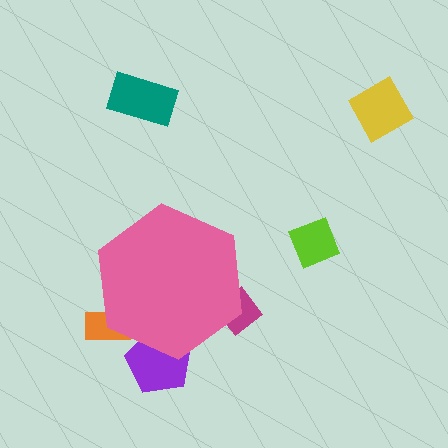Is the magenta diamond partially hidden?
Yes, the magenta diamond is partially hidden behind the pink hexagon.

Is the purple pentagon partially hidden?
Yes, the purple pentagon is partially hidden behind the pink hexagon.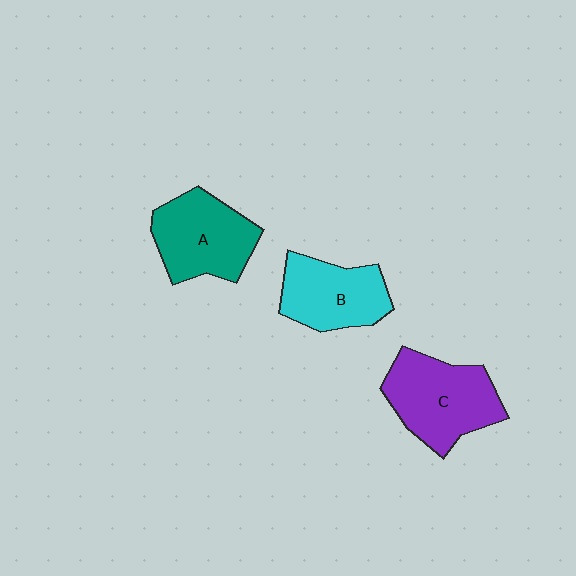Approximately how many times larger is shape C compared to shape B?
Approximately 1.2 times.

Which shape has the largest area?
Shape C (purple).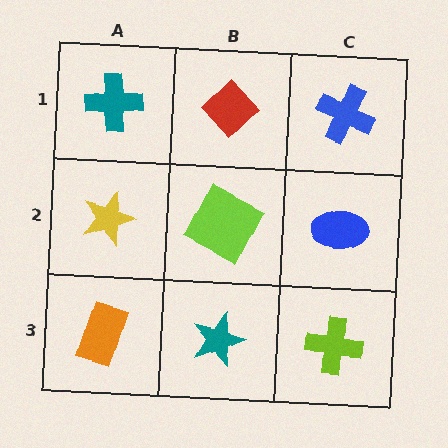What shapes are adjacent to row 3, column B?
A lime square (row 2, column B), an orange rectangle (row 3, column A), a lime cross (row 3, column C).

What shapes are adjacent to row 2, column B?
A red diamond (row 1, column B), a teal star (row 3, column B), a yellow star (row 2, column A), a blue ellipse (row 2, column C).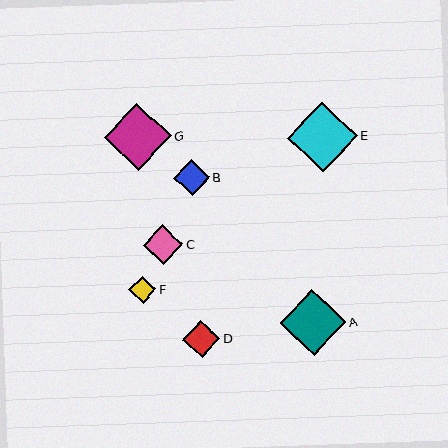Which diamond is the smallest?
Diamond F is the smallest with a size of approximately 27 pixels.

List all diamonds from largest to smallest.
From largest to smallest: E, G, A, C, D, B, F.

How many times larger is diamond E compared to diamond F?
Diamond E is approximately 2.6 times the size of diamond F.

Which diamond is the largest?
Diamond E is the largest with a size of approximately 70 pixels.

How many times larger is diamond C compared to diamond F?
Diamond C is approximately 1.5 times the size of diamond F.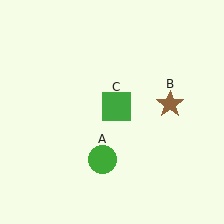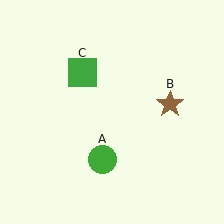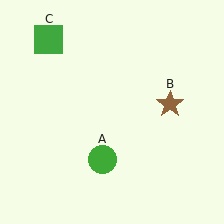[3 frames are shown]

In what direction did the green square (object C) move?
The green square (object C) moved up and to the left.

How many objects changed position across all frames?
1 object changed position: green square (object C).